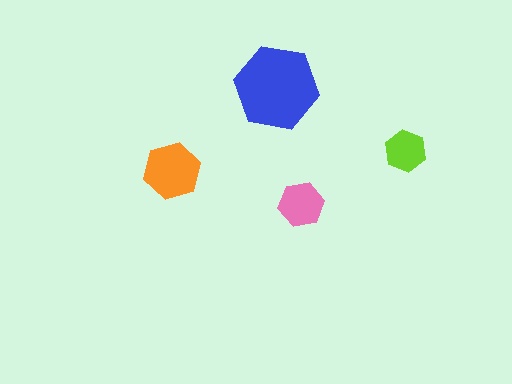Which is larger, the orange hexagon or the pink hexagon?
The orange one.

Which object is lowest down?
The pink hexagon is bottommost.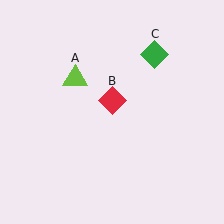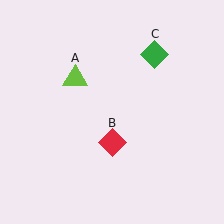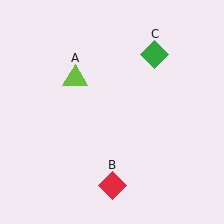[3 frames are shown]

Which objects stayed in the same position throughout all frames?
Lime triangle (object A) and green diamond (object C) remained stationary.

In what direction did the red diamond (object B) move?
The red diamond (object B) moved down.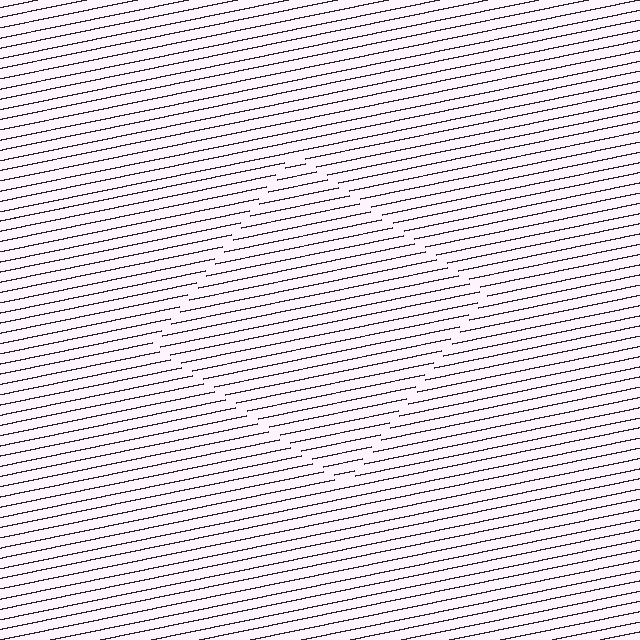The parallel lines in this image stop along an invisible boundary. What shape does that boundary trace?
An illusory square. The interior of the shape contains the same grating, shifted by half a period — the contour is defined by the phase discontinuity where line-ends from the inner and outer gratings abut.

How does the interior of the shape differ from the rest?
The interior of the shape contains the same grating, shifted by half a period — the contour is defined by the phase discontinuity where line-ends from the inner and outer gratings abut.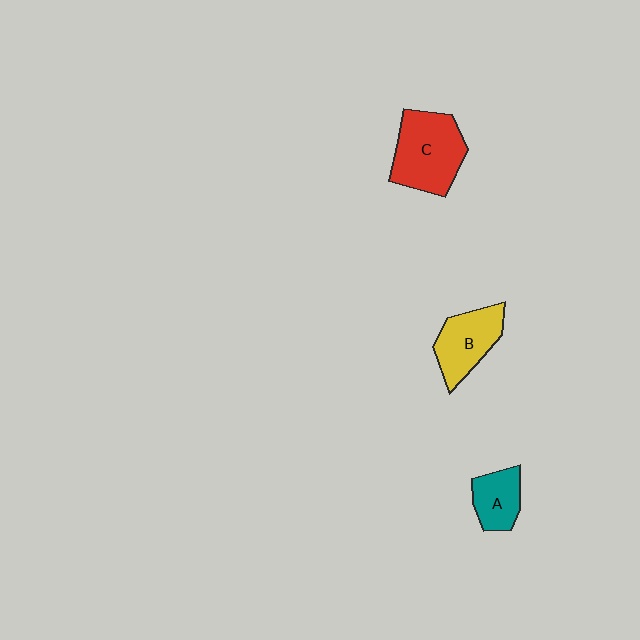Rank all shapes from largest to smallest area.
From largest to smallest: C (red), B (yellow), A (teal).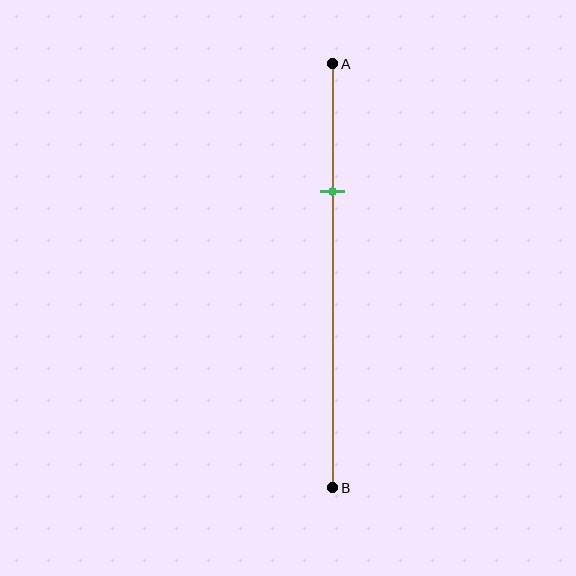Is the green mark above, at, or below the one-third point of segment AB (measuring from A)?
The green mark is above the one-third point of segment AB.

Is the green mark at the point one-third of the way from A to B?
No, the mark is at about 30% from A, not at the 33% one-third point.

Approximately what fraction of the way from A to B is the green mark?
The green mark is approximately 30% of the way from A to B.